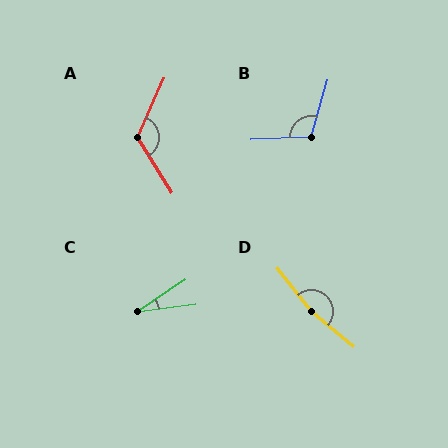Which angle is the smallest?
C, at approximately 27 degrees.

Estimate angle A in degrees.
Approximately 124 degrees.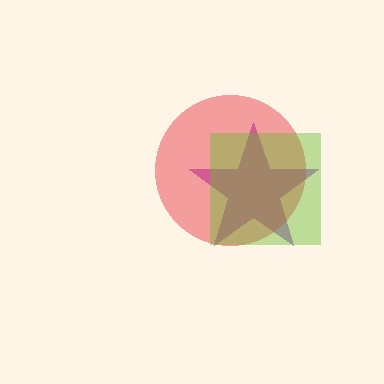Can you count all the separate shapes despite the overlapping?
Yes, there are 3 separate shapes.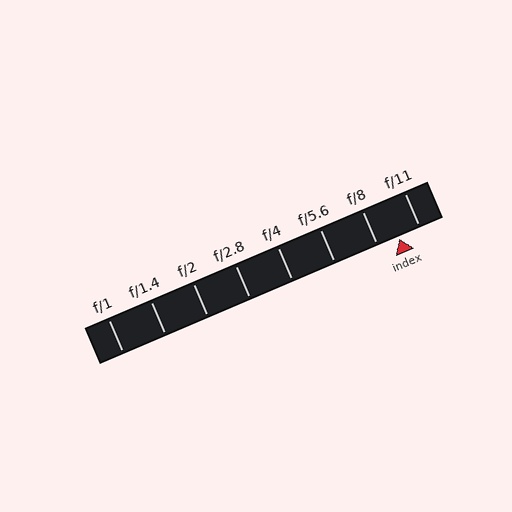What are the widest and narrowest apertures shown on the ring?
The widest aperture shown is f/1 and the narrowest is f/11.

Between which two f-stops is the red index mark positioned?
The index mark is between f/8 and f/11.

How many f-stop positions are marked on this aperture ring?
There are 8 f-stop positions marked.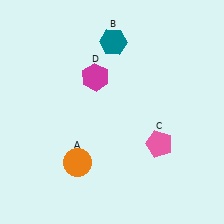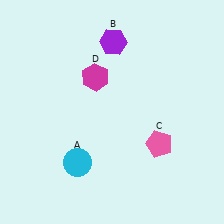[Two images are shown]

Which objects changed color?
A changed from orange to cyan. B changed from teal to purple.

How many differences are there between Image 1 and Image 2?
There are 2 differences between the two images.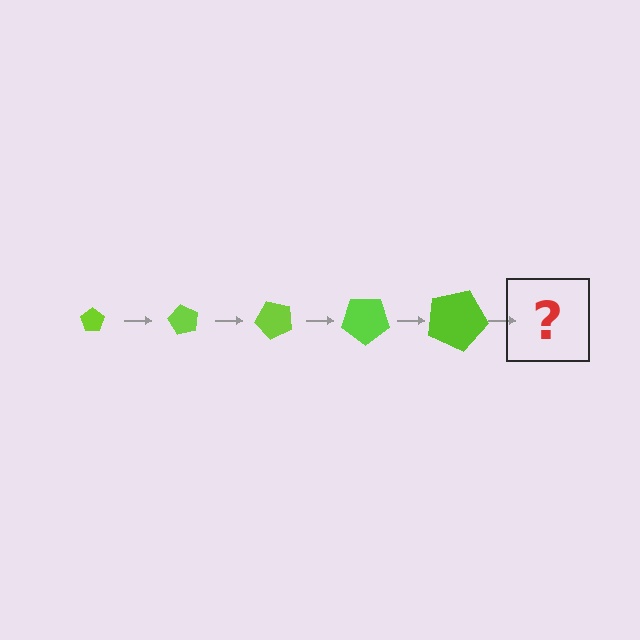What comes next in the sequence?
The next element should be a pentagon, larger than the previous one and rotated 300 degrees from the start.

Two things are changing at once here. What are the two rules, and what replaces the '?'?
The two rules are that the pentagon grows larger each step and it rotates 60 degrees each step. The '?' should be a pentagon, larger than the previous one and rotated 300 degrees from the start.